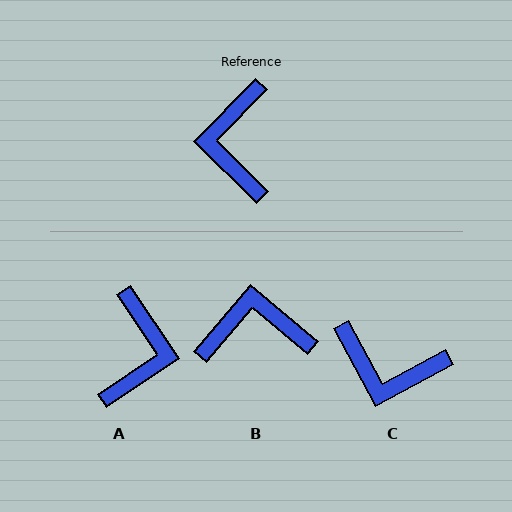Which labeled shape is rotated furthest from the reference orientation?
A, about 168 degrees away.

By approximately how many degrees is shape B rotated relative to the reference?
Approximately 86 degrees clockwise.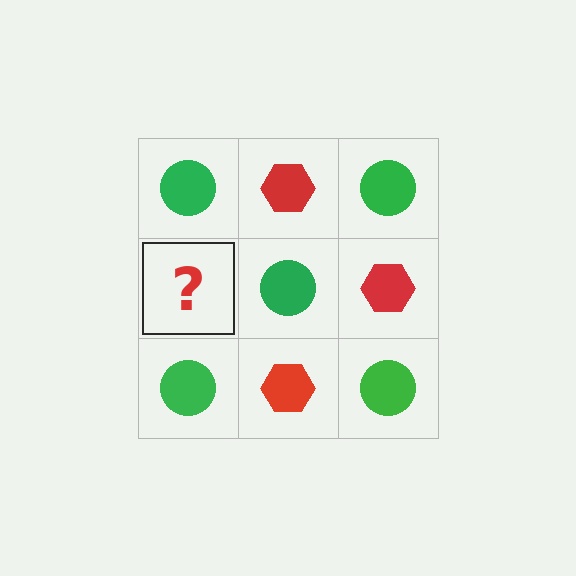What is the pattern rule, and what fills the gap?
The rule is that it alternates green circle and red hexagon in a checkerboard pattern. The gap should be filled with a red hexagon.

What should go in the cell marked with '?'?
The missing cell should contain a red hexagon.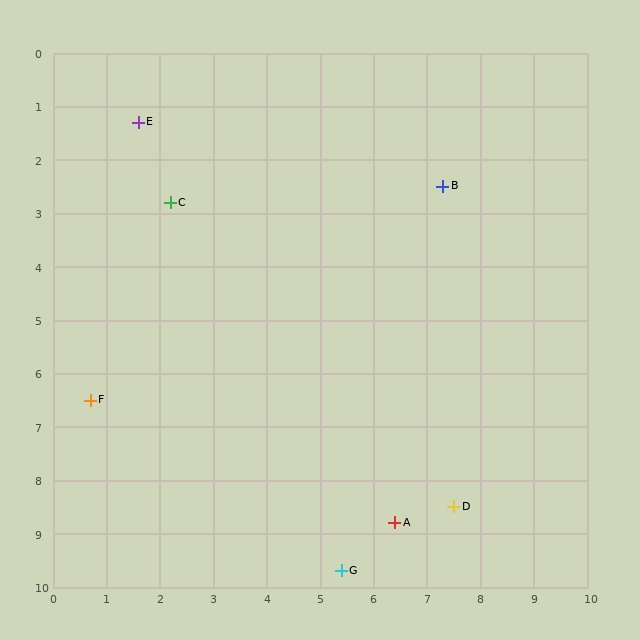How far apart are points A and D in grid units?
Points A and D are about 1.1 grid units apart.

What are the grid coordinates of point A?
Point A is at approximately (6.4, 8.8).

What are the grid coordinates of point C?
Point C is at approximately (2.2, 2.8).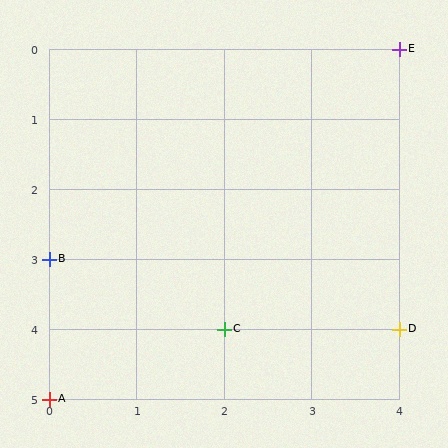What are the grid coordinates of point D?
Point D is at grid coordinates (4, 4).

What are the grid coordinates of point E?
Point E is at grid coordinates (4, 0).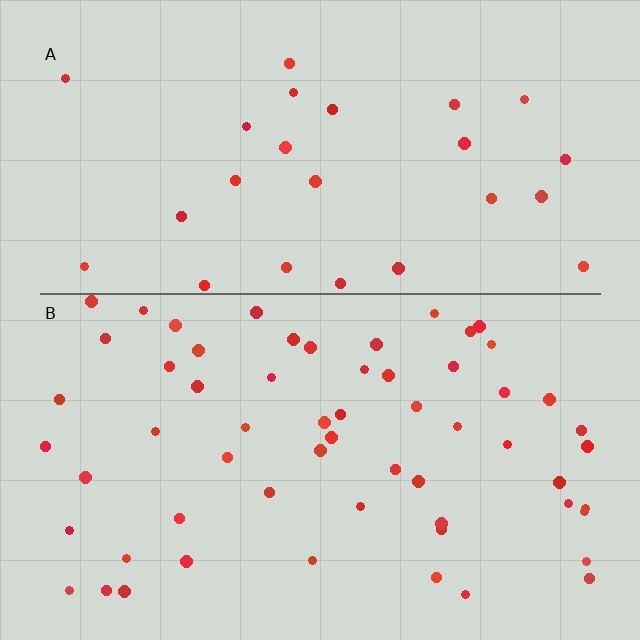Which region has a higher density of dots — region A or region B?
B (the bottom).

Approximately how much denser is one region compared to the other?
Approximately 2.3× — region B over region A.